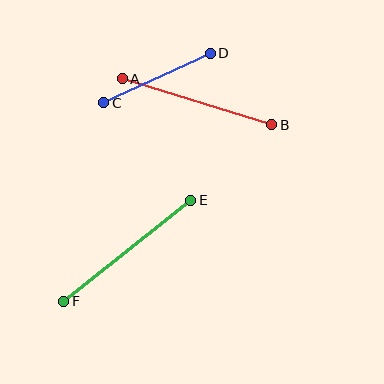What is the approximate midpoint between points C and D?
The midpoint is at approximately (157, 78) pixels.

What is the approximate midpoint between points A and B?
The midpoint is at approximately (197, 102) pixels.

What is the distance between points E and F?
The distance is approximately 162 pixels.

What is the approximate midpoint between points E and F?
The midpoint is at approximately (127, 251) pixels.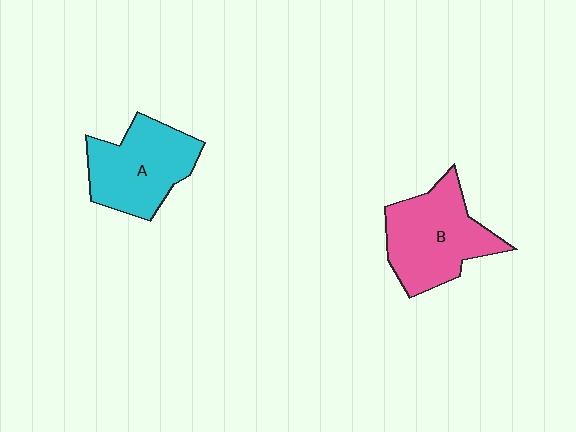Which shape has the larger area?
Shape B (pink).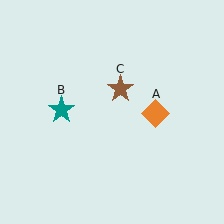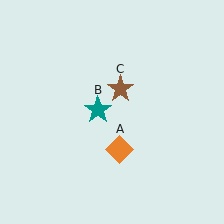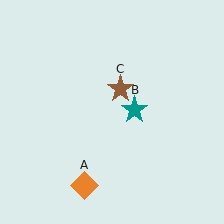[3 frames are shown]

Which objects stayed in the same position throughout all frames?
Brown star (object C) remained stationary.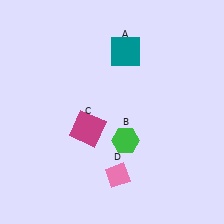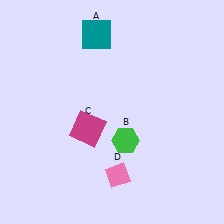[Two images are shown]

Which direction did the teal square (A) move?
The teal square (A) moved left.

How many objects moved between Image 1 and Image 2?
1 object moved between the two images.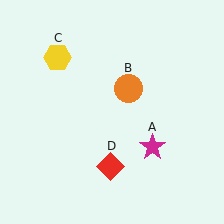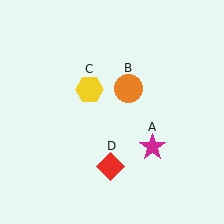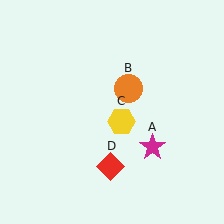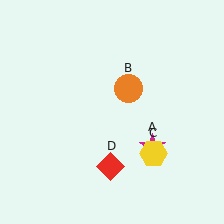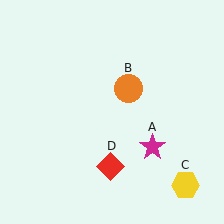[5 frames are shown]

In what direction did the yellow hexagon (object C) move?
The yellow hexagon (object C) moved down and to the right.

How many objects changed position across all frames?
1 object changed position: yellow hexagon (object C).